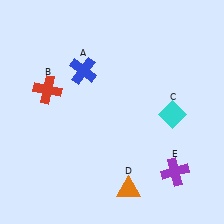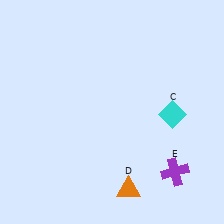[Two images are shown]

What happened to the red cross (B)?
The red cross (B) was removed in Image 2. It was in the top-left area of Image 1.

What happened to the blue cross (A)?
The blue cross (A) was removed in Image 2. It was in the top-left area of Image 1.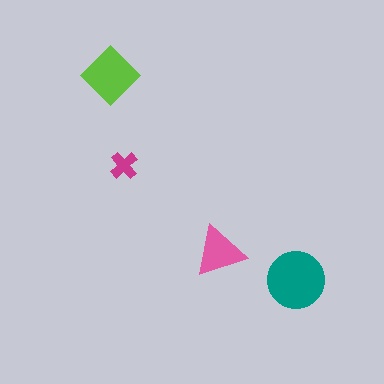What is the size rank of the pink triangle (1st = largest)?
3rd.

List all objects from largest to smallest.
The teal circle, the lime diamond, the pink triangle, the magenta cross.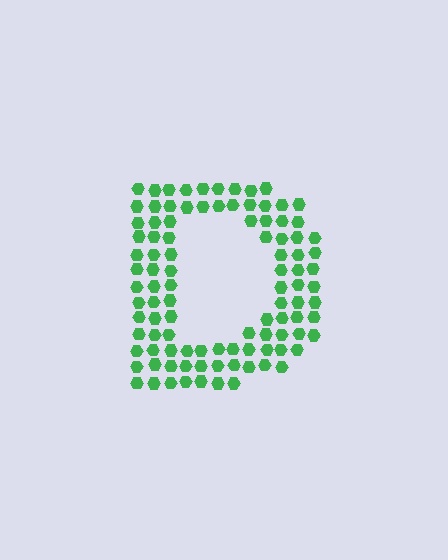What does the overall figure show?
The overall figure shows the letter D.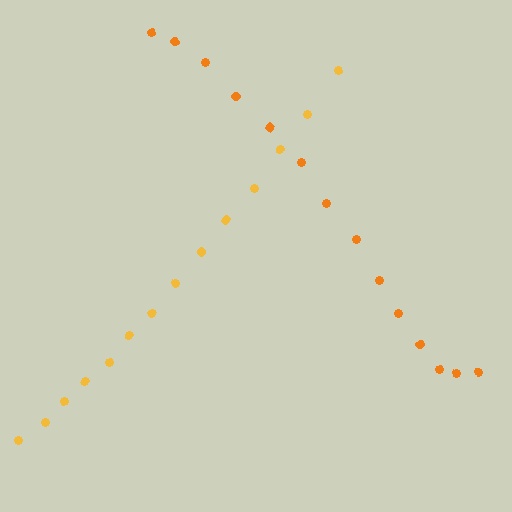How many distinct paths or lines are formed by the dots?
There are 2 distinct paths.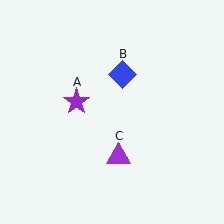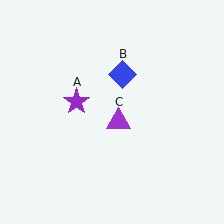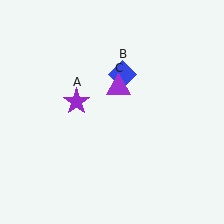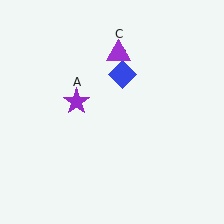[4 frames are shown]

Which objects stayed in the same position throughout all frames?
Purple star (object A) and blue diamond (object B) remained stationary.